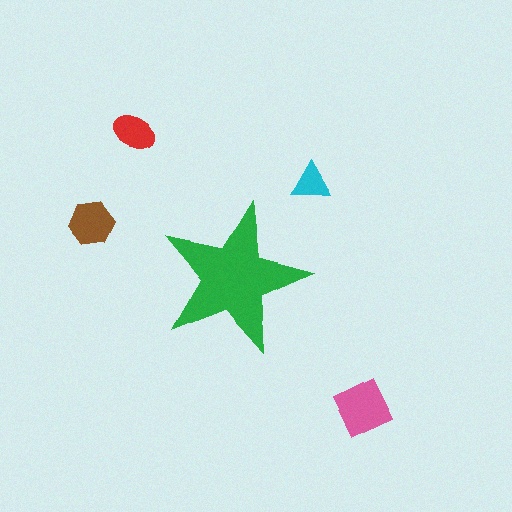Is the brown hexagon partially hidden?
No, the brown hexagon is fully visible.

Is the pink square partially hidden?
No, the pink square is fully visible.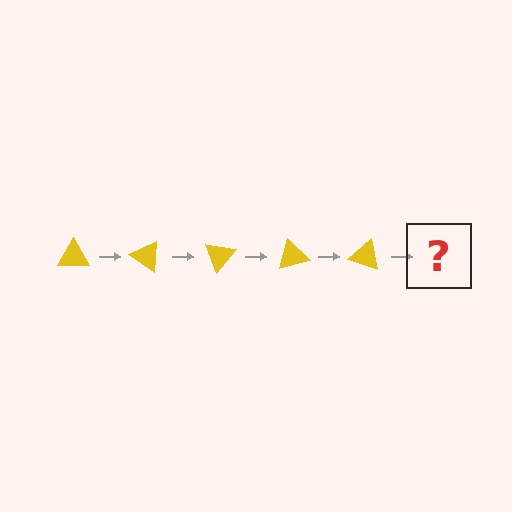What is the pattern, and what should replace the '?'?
The pattern is that the triangle rotates 35 degrees each step. The '?' should be a yellow triangle rotated 175 degrees.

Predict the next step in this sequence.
The next step is a yellow triangle rotated 175 degrees.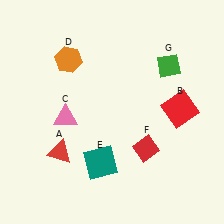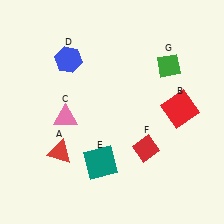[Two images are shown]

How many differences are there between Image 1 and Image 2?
There is 1 difference between the two images.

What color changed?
The hexagon (D) changed from orange in Image 1 to blue in Image 2.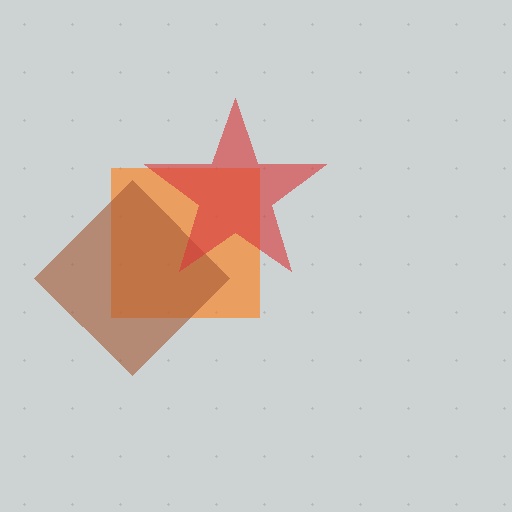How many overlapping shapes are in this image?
There are 3 overlapping shapes in the image.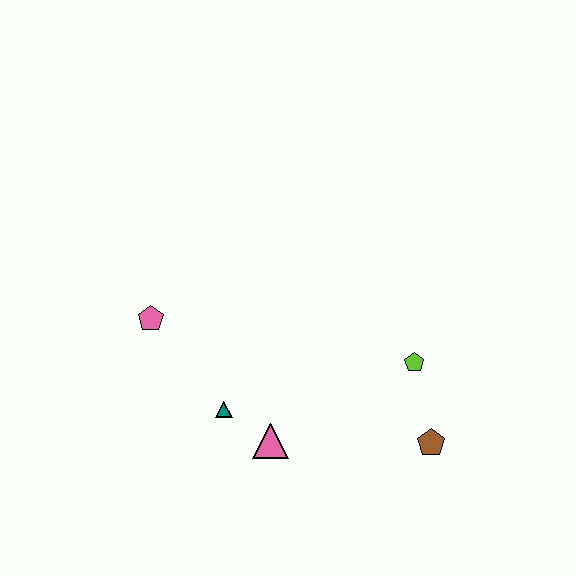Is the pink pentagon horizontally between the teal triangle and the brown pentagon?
No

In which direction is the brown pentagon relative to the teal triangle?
The brown pentagon is to the right of the teal triangle.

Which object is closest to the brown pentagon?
The lime pentagon is closest to the brown pentagon.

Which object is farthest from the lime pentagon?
The pink pentagon is farthest from the lime pentagon.